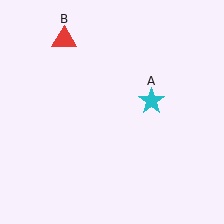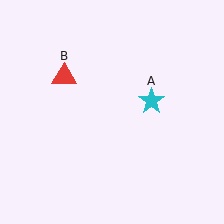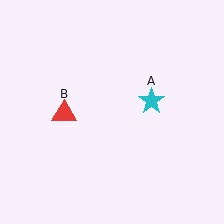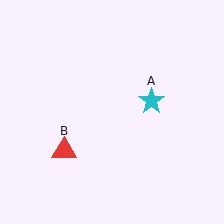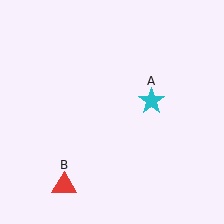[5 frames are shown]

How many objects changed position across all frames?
1 object changed position: red triangle (object B).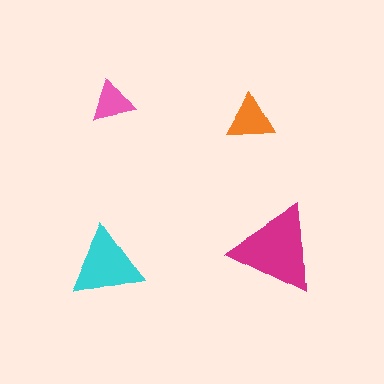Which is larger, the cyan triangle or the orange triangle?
The cyan one.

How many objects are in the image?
There are 4 objects in the image.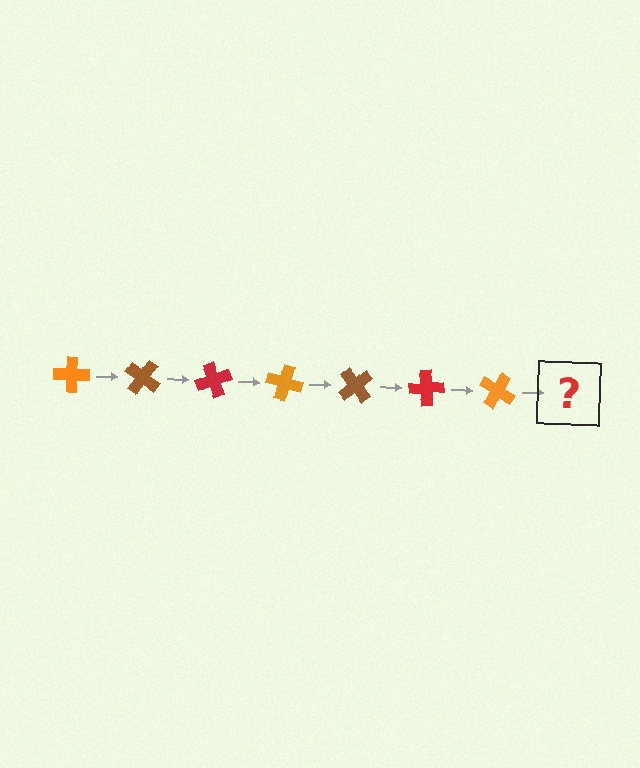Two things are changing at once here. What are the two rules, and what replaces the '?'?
The two rules are that it rotates 35 degrees each step and the color cycles through orange, brown, and red. The '?' should be a brown cross, rotated 245 degrees from the start.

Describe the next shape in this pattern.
It should be a brown cross, rotated 245 degrees from the start.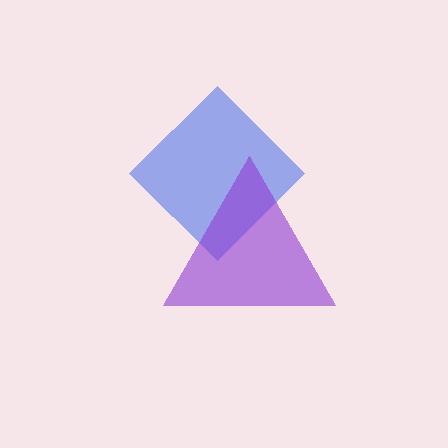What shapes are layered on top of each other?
The layered shapes are: a blue diamond, a purple triangle.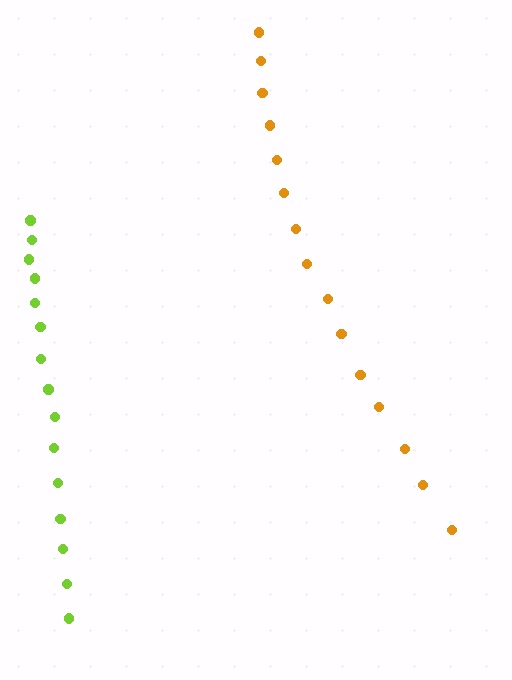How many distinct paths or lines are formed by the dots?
There are 2 distinct paths.